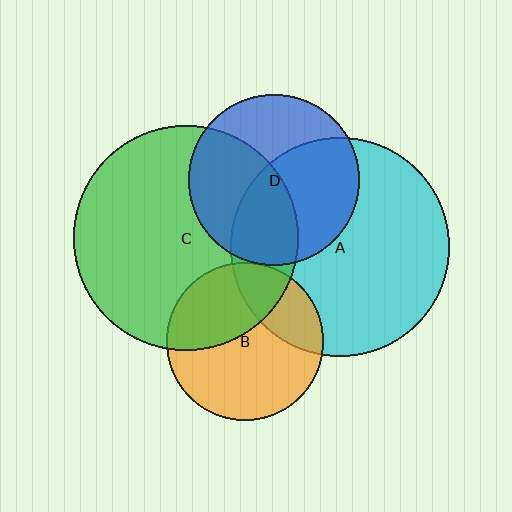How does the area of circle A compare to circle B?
Approximately 1.9 times.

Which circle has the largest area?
Circle C (green).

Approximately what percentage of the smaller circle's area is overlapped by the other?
Approximately 55%.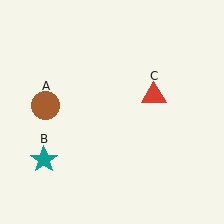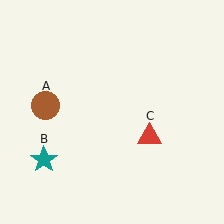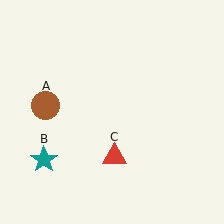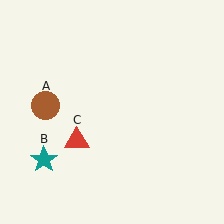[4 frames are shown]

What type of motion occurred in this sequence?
The red triangle (object C) rotated clockwise around the center of the scene.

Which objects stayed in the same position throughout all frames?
Brown circle (object A) and teal star (object B) remained stationary.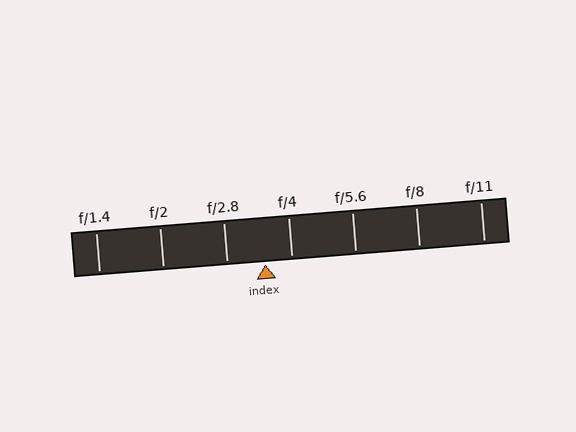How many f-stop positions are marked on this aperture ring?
There are 7 f-stop positions marked.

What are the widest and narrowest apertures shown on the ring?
The widest aperture shown is f/1.4 and the narrowest is f/11.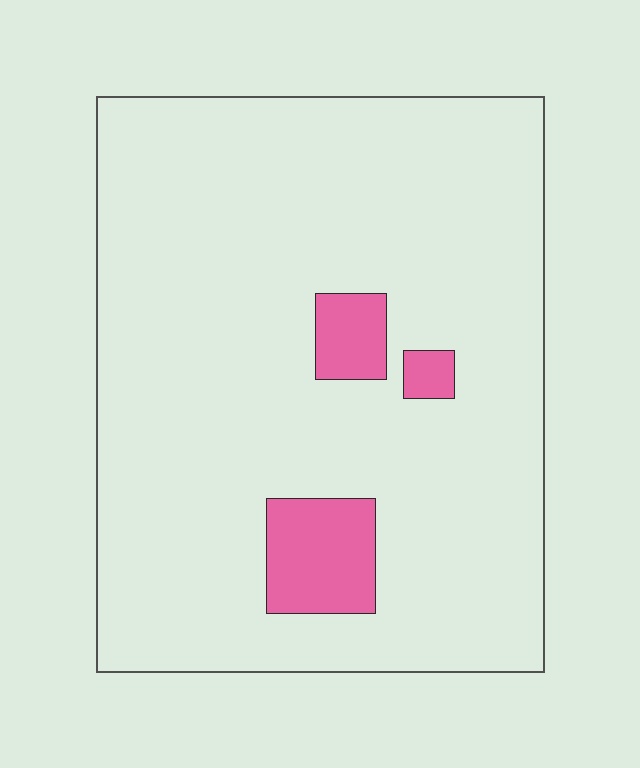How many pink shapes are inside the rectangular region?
3.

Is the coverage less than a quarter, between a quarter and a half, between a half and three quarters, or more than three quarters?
Less than a quarter.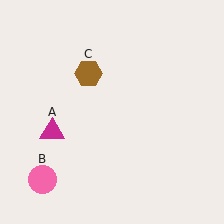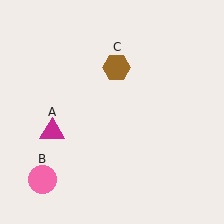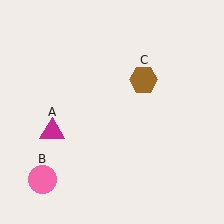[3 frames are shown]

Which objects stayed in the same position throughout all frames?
Magenta triangle (object A) and pink circle (object B) remained stationary.